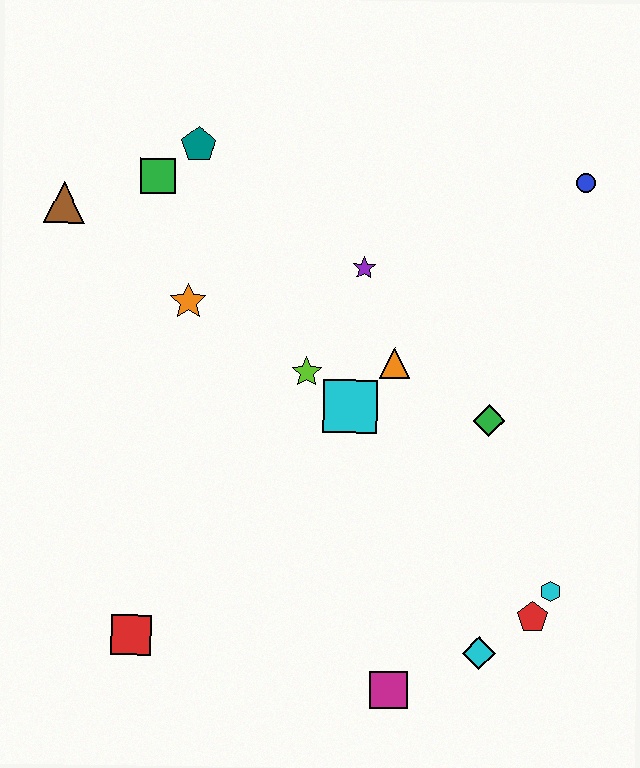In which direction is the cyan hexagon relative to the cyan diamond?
The cyan hexagon is to the right of the cyan diamond.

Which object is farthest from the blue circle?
The red square is farthest from the blue circle.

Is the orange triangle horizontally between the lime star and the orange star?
No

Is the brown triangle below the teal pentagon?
Yes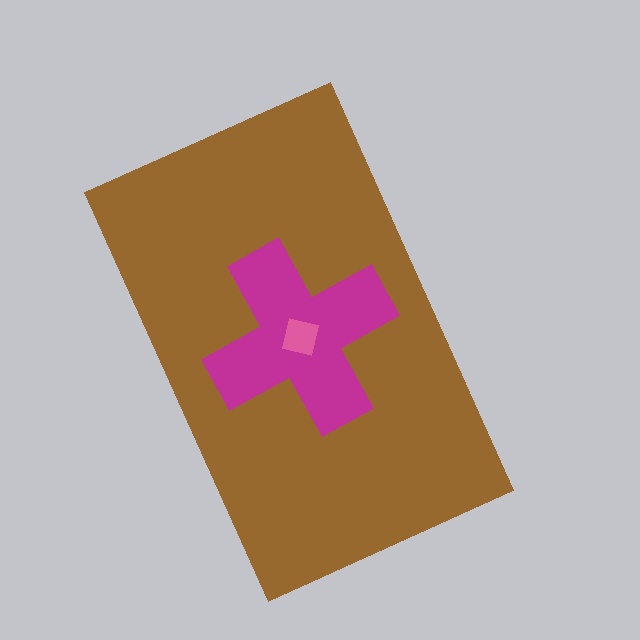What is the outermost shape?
The brown rectangle.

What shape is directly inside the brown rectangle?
The magenta cross.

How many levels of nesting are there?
3.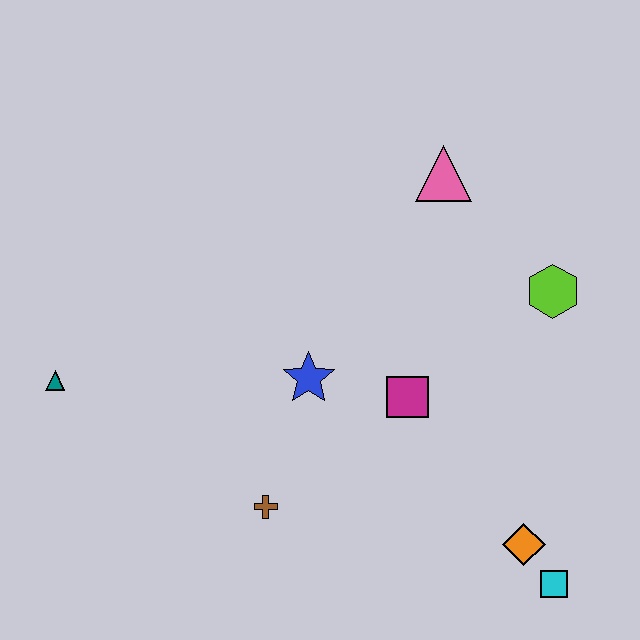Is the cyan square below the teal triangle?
Yes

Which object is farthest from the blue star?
The cyan square is farthest from the blue star.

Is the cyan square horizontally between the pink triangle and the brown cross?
No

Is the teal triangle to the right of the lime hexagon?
No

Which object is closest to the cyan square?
The orange diamond is closest to the cyan square.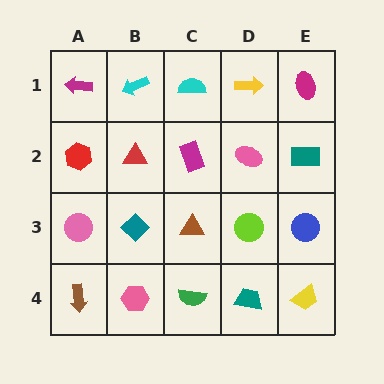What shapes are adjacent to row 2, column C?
A cyan semicircle (row 1, column C), a brown triangle (row 3, column C), a red triangle (row 2, column B), a pink ellipse (row 2, column D).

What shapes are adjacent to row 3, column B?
A red triangle (row 2, column B), a pink hexagon (row 4, column B), a pink circle (row 3, column A), a brown triangle (row 3, column C).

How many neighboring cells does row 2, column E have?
3.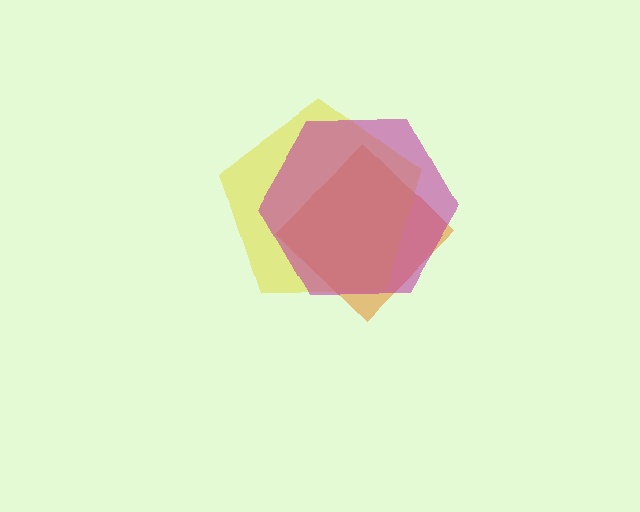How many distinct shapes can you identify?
There are 3 distinct shapes: an orange diamond, a yellow pentagon, a magenta hexagon.